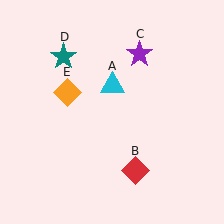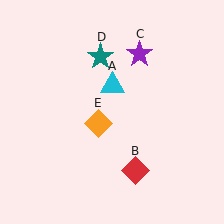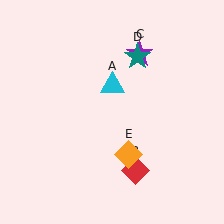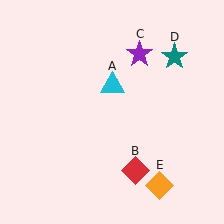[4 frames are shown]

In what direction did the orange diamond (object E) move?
The orange diamond (object E) moved down and to the right.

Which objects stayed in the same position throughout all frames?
Cyan triangle (object A) and red diamond (object B) and purple star (object C) remained stationary.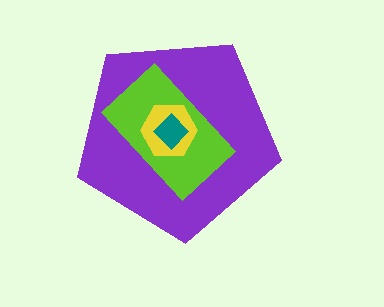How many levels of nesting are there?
4.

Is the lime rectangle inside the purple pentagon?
Yes.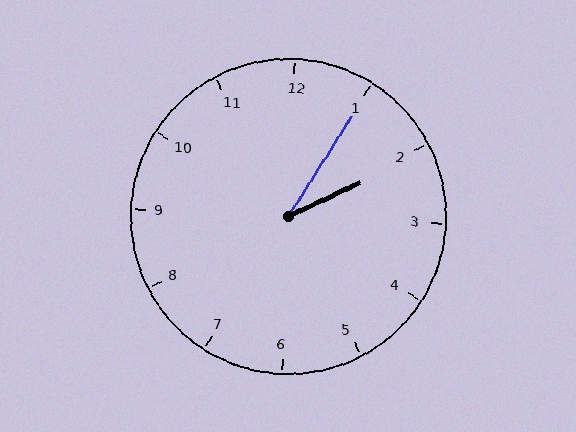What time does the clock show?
2:05.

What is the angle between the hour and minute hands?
Approximately 32 degrees.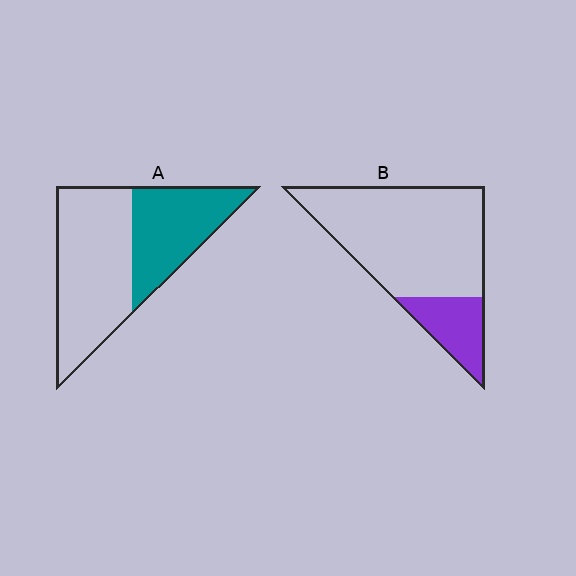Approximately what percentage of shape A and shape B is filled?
A is approximately 40% and B is approximately 20%.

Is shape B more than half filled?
No.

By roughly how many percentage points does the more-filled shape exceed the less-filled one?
By roughly 20 percentage points (A over B).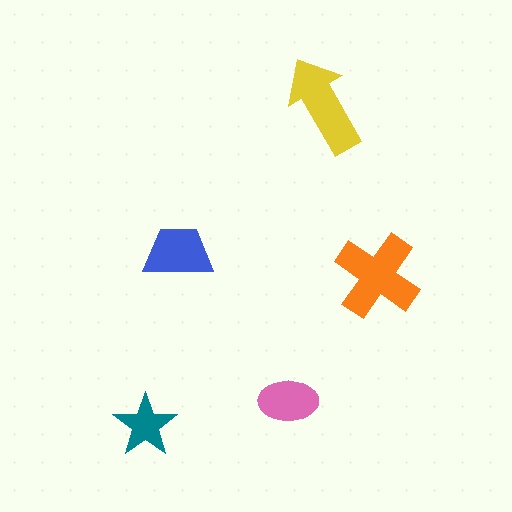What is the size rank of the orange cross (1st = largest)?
1st.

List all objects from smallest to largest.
The teal star, the pink ellipse, the blue trapezoid, the yellow arrow, the orange cross.